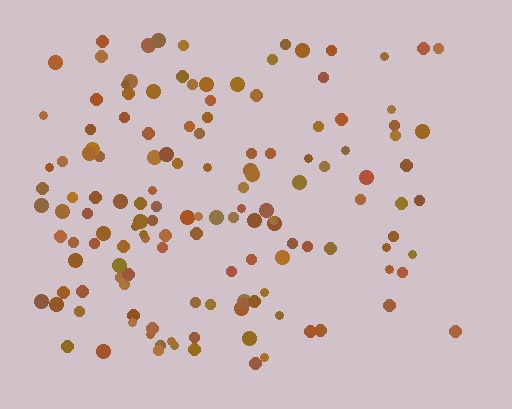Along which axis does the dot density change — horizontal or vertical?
Horizontal.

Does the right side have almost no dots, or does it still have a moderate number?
Still a moderate number, just noticeably fewer than the left.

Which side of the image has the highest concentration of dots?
The left.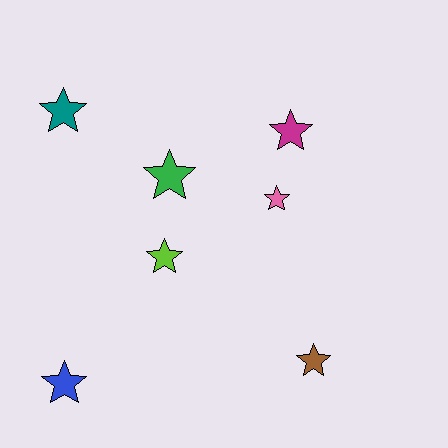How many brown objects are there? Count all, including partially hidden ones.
There is 1 brown object.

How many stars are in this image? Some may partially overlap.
There are 7 stars.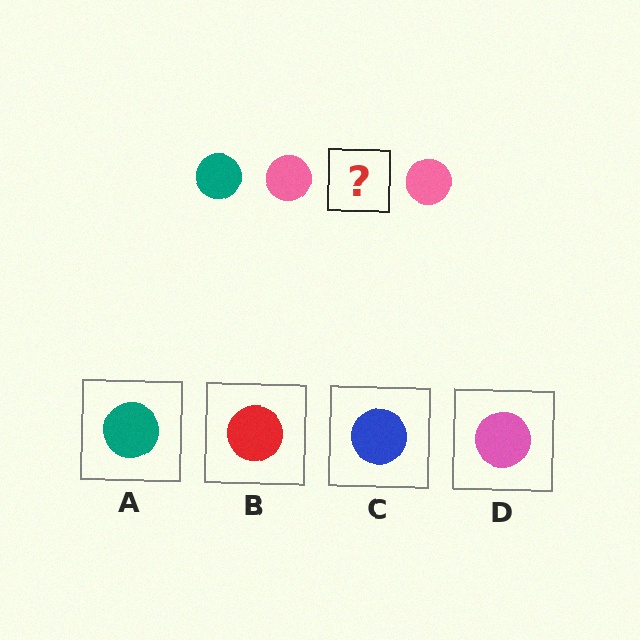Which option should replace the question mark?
Option A.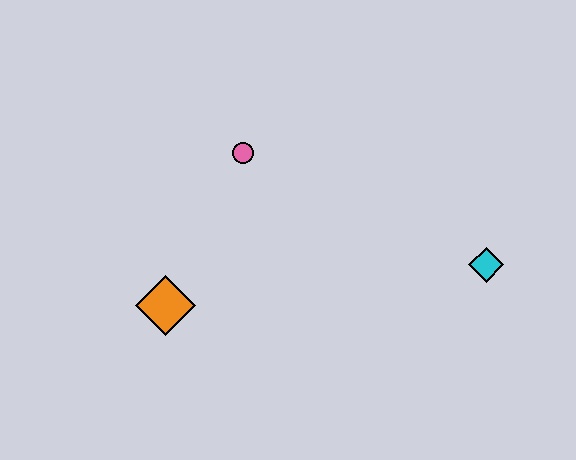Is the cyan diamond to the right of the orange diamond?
Yes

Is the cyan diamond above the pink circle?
No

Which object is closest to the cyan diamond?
The pink circle is closest to the cyan diamond.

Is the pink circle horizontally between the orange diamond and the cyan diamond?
Yes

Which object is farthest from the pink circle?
The cyan diamond is farthest from the pink circle.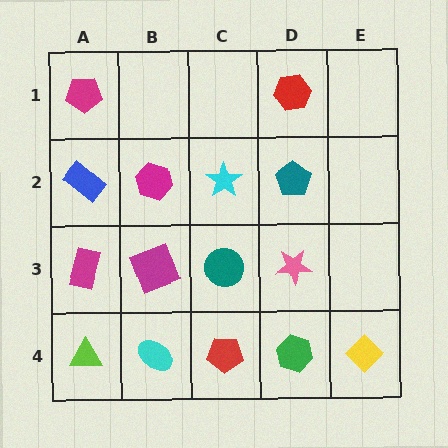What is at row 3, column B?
A magenta square.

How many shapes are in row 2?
4 shapes.